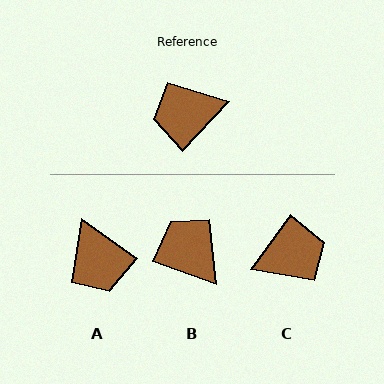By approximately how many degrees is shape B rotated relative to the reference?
Approximately 66 degrees clockwise.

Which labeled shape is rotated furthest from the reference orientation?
C, about 173 degrees away.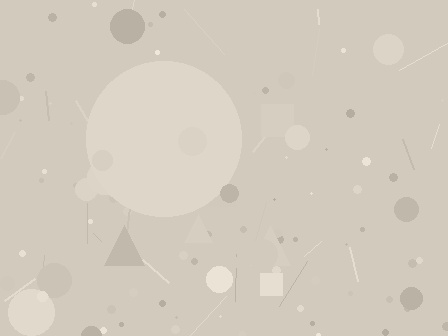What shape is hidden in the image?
A circle is hidden in the image.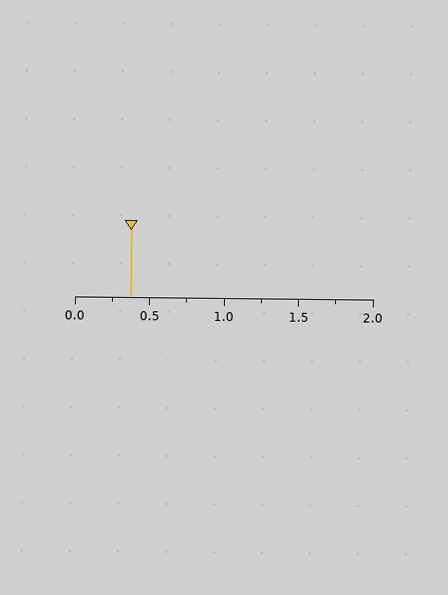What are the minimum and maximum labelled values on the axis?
The axis runs from 0.0 to 2.0.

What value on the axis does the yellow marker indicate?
The marker indicates approximately 0.38.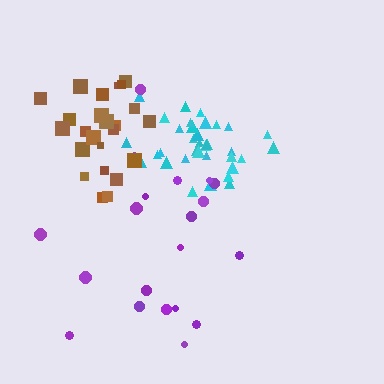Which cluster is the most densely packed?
Cyan.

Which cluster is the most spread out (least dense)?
Purple.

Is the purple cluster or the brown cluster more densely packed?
Brown.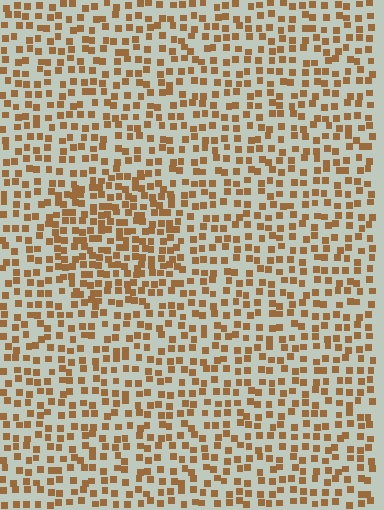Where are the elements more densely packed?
The elements are more densely packed inside the circle boundary.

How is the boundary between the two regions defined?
The boundary is defined by a change in element density (approximately 1.6x ratio). All elements are the same color, size, and shape.